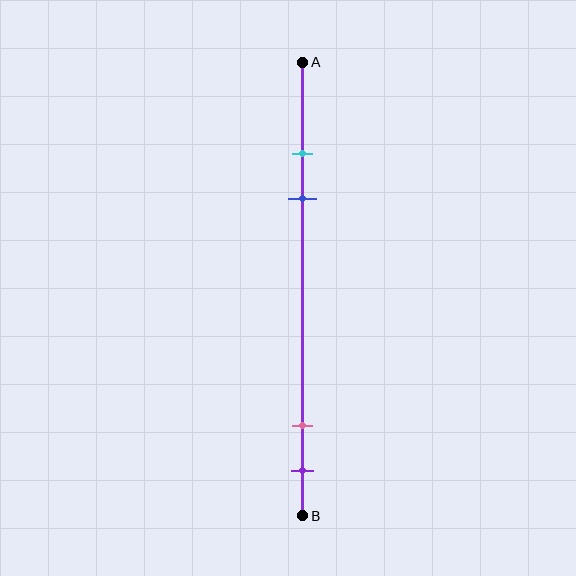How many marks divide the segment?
There are 4 marks dividing the segment.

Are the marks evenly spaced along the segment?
No, the marks are not evenly spaced.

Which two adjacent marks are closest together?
The cyan and blue marks are the closest adjacent pair.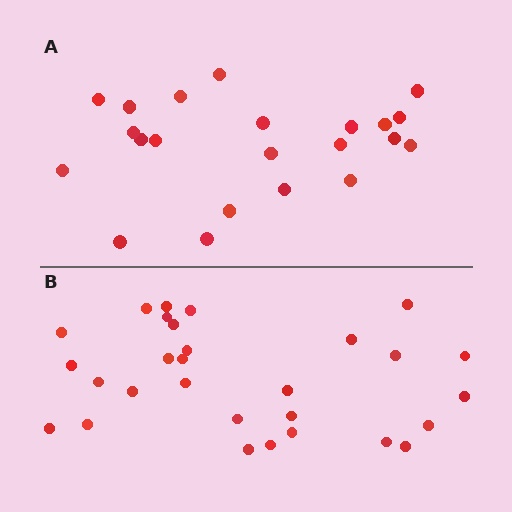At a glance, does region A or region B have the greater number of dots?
Region B (the bottom region) has more dots.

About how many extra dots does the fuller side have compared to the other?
Region B has roughly 8 or so more dots than region A.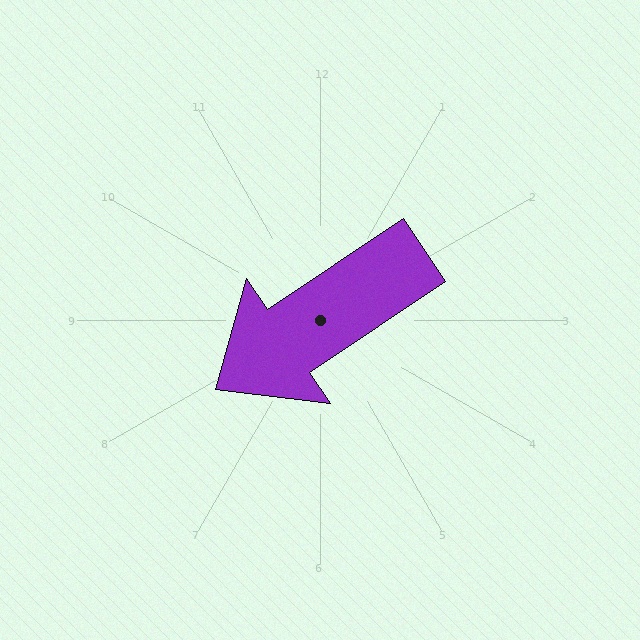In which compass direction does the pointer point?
Southwest.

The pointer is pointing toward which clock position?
Roughly 8 o'clock.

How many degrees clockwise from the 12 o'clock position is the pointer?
Approximately 236 degrees.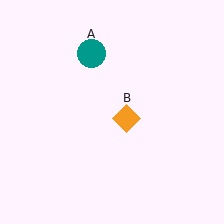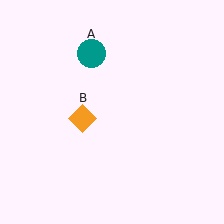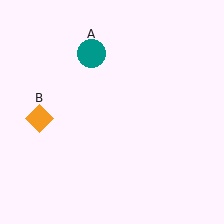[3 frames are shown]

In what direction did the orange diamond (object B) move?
The orange diamond (object B) moved left.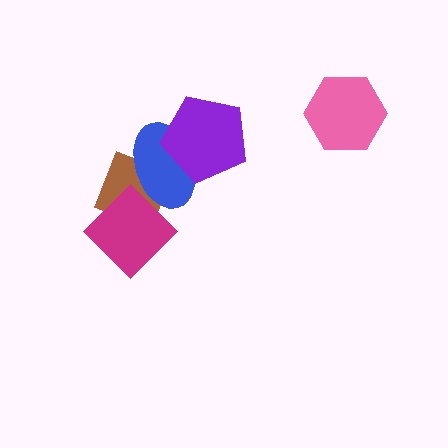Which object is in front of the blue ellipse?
The purple pentagon is in front of the blue ellipse.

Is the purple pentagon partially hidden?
No, no other shape covers it.